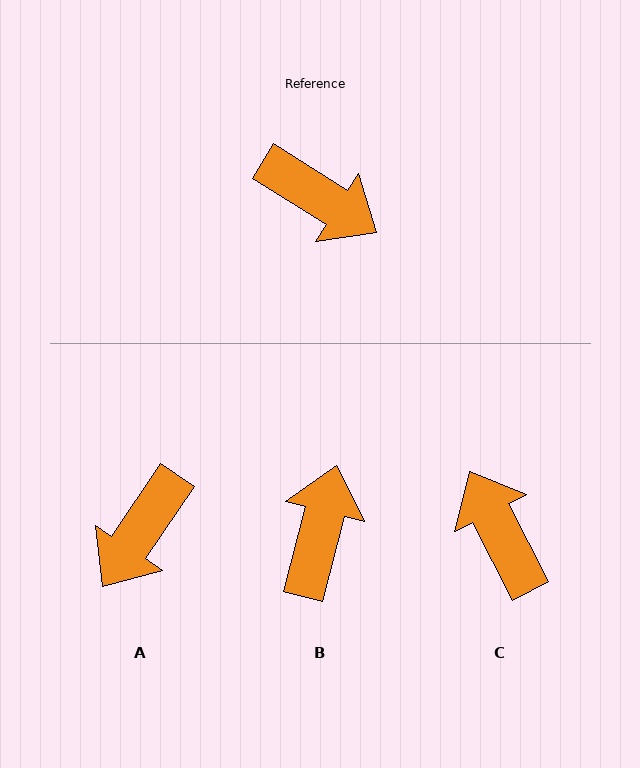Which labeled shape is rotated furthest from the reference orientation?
C, about 149 degrees away.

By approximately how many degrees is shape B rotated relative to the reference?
Approximately 108 degrees counter-clockwise.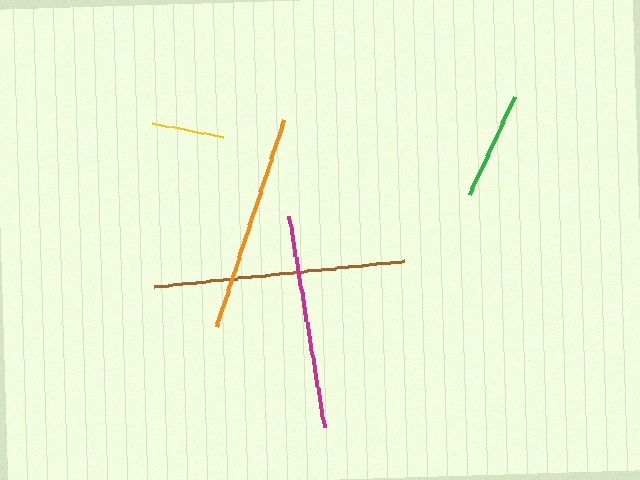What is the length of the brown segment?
The brown segment is approximately 250 pixels long.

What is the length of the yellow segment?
The yellow segment is approximately 71 pixels long.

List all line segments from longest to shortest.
From longest to shortest: brown, orange, magenta, green, yellow.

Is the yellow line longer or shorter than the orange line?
The orange line is longer than the yellow line.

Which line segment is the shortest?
The yellow line is the shortest at approximately 71 pixels.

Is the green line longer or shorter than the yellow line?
The green line is longer than the yellow line.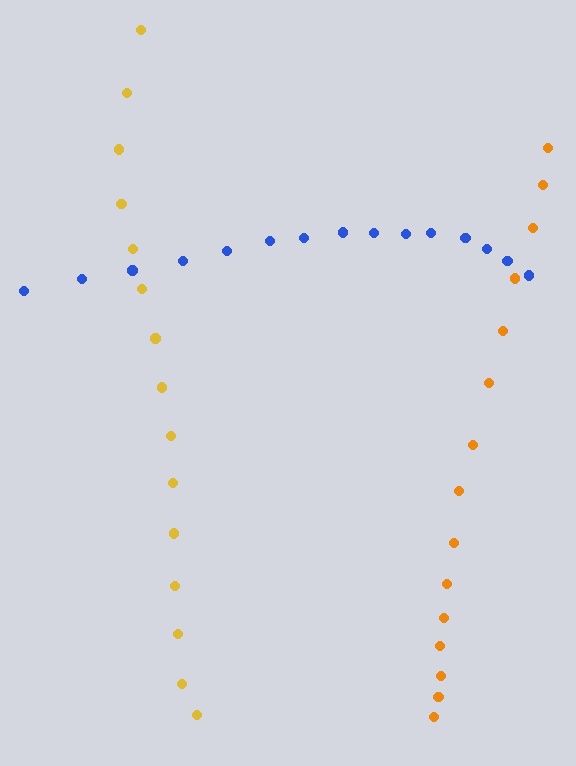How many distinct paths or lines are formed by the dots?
There are 3 distinct paths.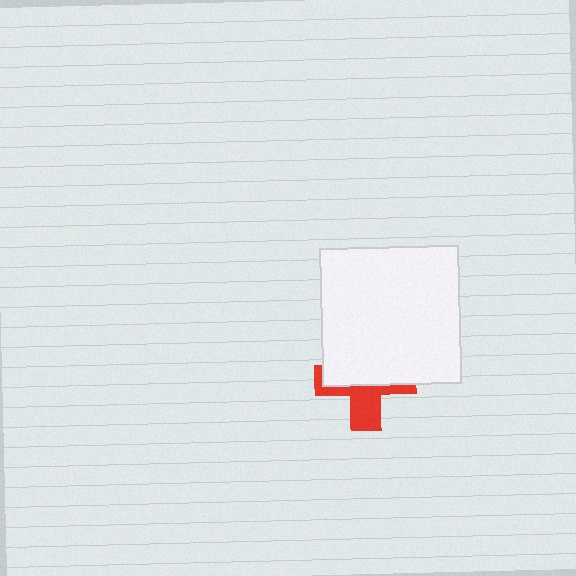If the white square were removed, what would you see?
You would see the complete red cross.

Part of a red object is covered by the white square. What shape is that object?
It is a cross.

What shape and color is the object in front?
The object in front is a white square.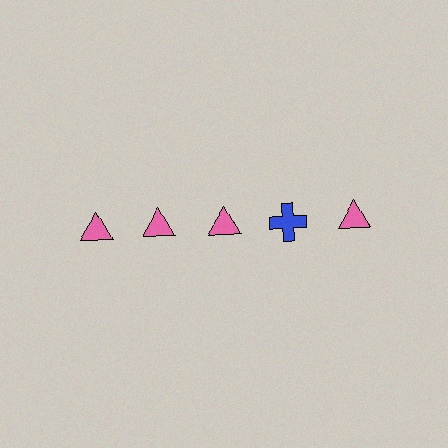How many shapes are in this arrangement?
There are 5 shapes arranged in a grid pattern.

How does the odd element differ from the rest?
It differs in both color (blue instead of pink) and shape (cross instead of triangle).